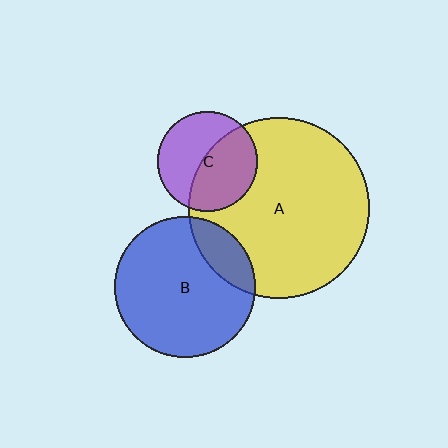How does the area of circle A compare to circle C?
Approximately 3.3 times.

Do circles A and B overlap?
Yes.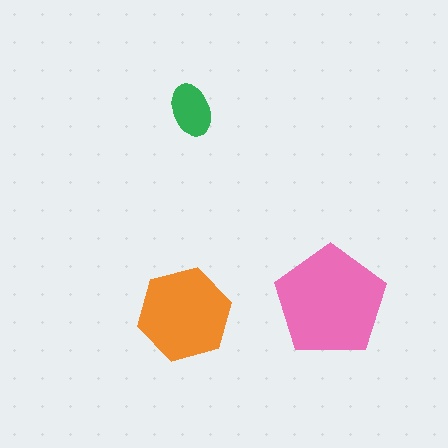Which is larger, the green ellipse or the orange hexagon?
The orange hexagon.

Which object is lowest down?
The orange hexagon is bottommost.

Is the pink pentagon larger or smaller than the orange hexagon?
Larger.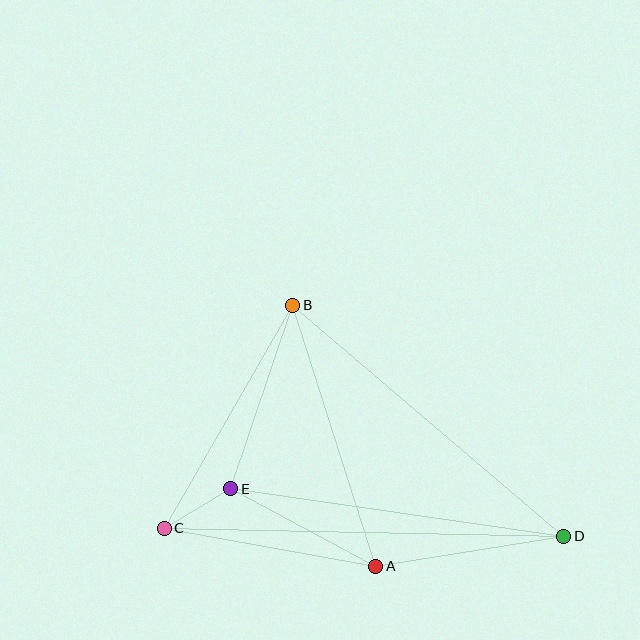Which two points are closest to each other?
Points C and E are closest to each other.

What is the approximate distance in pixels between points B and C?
The distance between B and C is approximately 258 pixels.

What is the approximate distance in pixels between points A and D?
The distance between A and D is approximately 190 pixels.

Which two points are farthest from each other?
Points C and D are farthest from each other.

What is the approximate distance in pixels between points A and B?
The distance between A and B is approximately 274 pixels.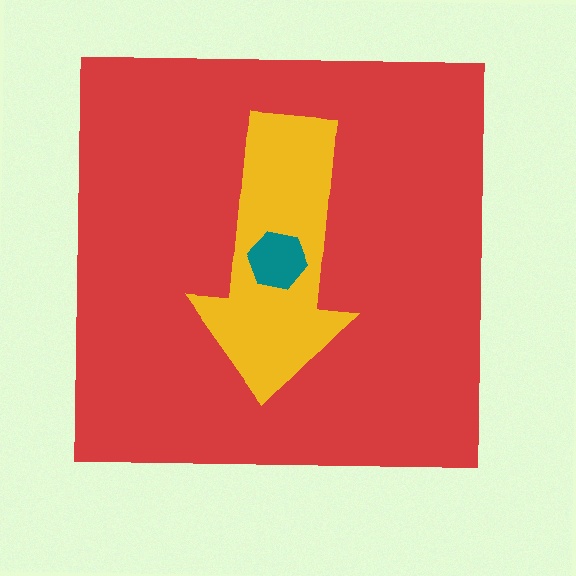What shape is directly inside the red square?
The yellow arrow.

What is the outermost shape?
The red square.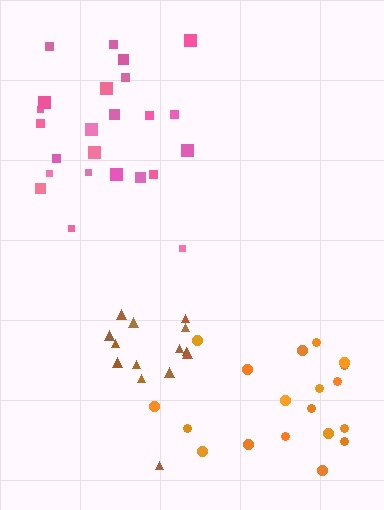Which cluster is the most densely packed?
Pink.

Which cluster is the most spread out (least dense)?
Orange.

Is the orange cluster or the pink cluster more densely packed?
Pink.